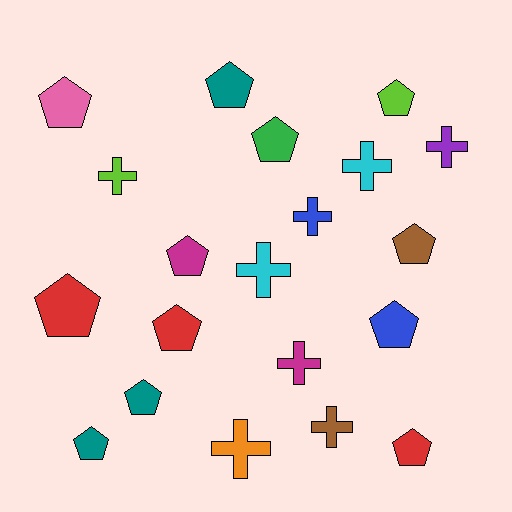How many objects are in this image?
There are 20 objects.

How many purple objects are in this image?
There is 1 purple object.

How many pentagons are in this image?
There are 12 pentagons.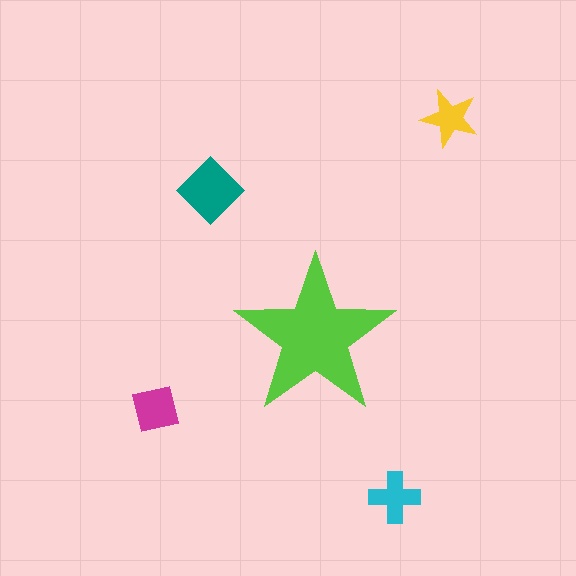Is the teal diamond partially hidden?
No, the teal diamond is fully visible.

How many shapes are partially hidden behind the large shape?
0 shapes are partially hidden.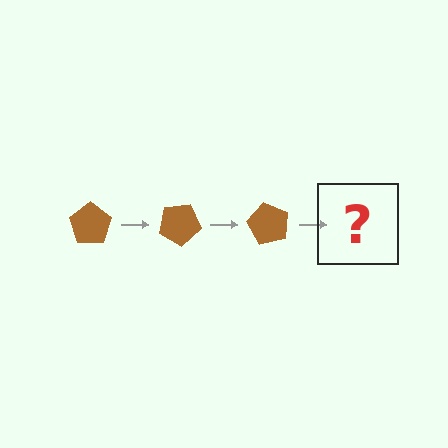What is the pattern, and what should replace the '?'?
The pattern is that the pentagon rotates 30 degrees each step. The '?' should be a brown pentagon rotated 90 degrees.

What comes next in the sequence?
The next element should be a brown pentagon rotated 90 degrees.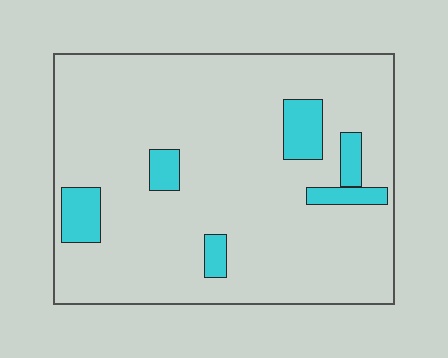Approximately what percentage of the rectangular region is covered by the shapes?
Approximately 10%.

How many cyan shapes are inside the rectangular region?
6.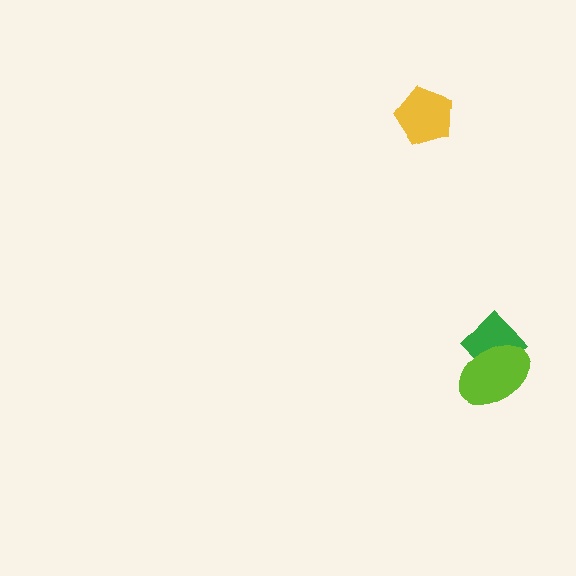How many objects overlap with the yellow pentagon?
0 objects overlap with the yellow pentagon.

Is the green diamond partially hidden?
Yes, it is partially covered by another shape.